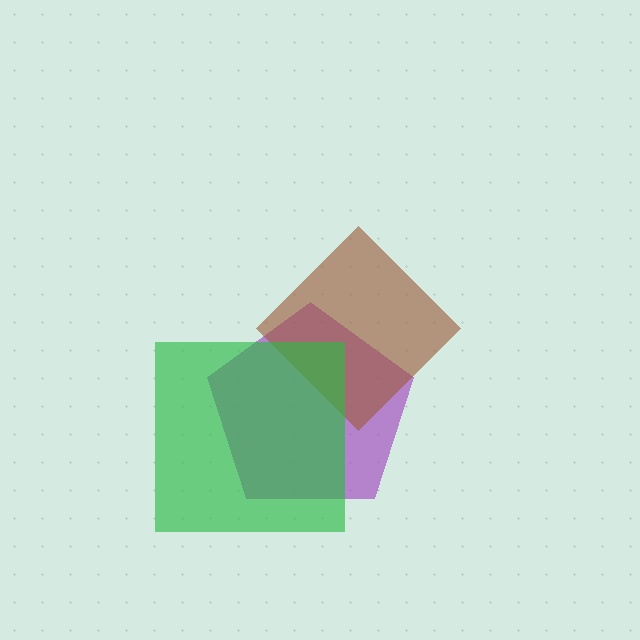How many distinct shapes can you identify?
There are 3 distinct shapes: a purple pentagon, a brown diamond, a green square.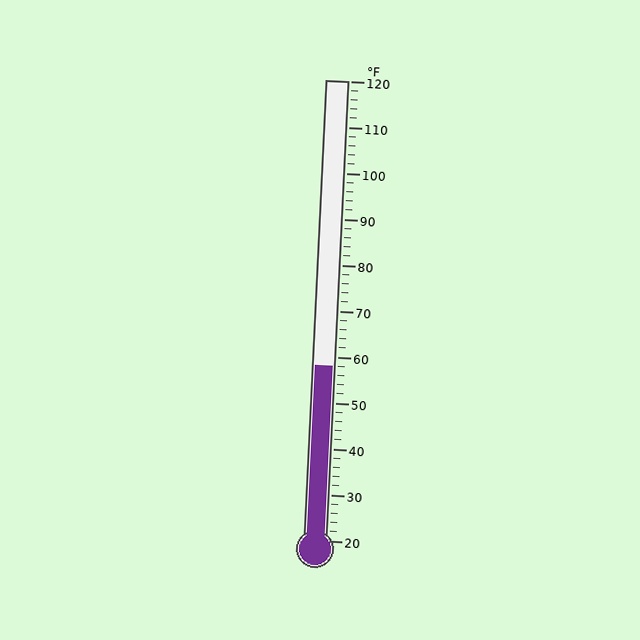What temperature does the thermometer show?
The thermometer shows approximately 58°F.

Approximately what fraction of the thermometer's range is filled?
The thermometer is filled to approximately 40% of its range.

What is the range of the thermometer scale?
The thermometer scale ranges from 20°F to 120°F.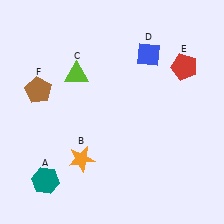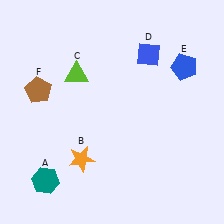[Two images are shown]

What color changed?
The pentagon (E) changed from red in Image 1 to blue in Image 2.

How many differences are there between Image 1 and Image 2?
There is 1 difference between the two images.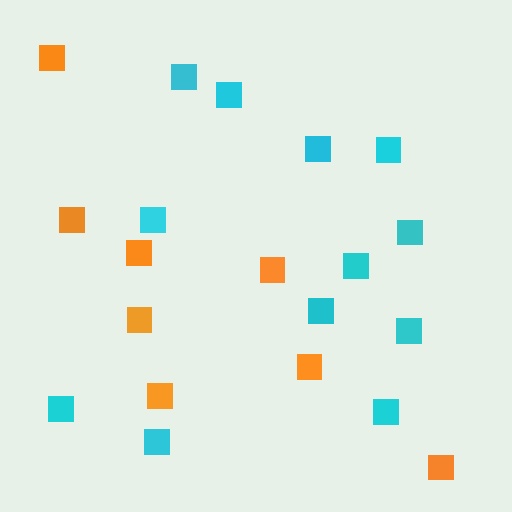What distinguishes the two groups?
There are 2 groups: one group of cyan squares (12) and one group of orange squares (8).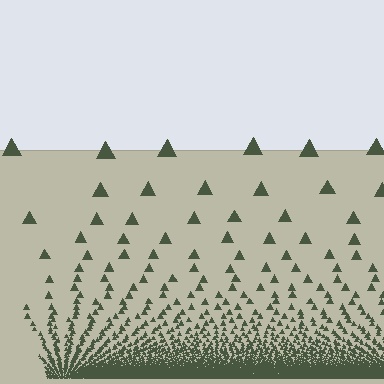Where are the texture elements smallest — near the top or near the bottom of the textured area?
Near the bottom.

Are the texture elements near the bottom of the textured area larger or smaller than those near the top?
Smaller. The gradient is inverted — elements near the bottom are smaller and denser.